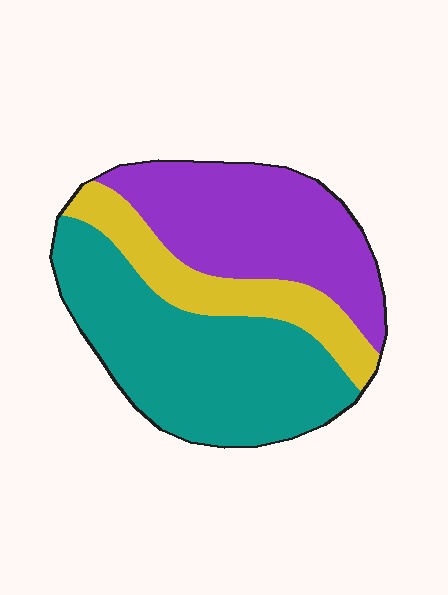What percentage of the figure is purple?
Purple takes up about one third (1/3) of the figure.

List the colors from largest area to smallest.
From largest to smallest: teal, purple, yellow.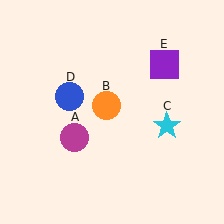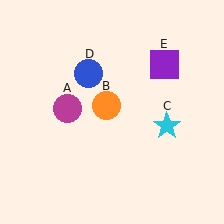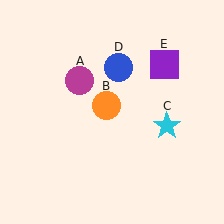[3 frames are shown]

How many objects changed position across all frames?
2 objects changed position: magenta circle (object A), blue circle (object D).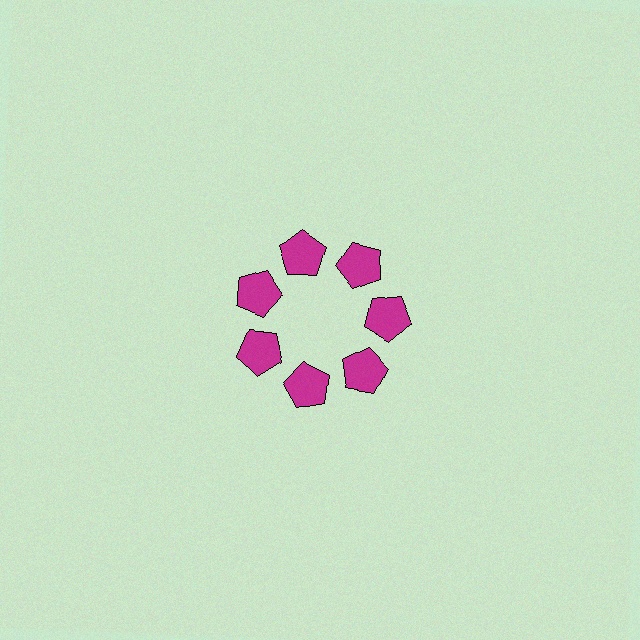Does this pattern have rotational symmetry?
Yes, this pattern has 7-fold rotational symmetry. It looks the same after rotating 51 degrees around the center.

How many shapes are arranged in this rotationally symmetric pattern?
There are 7 shapes, arranged in 7 groups of 1.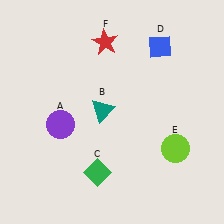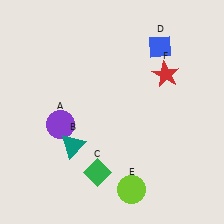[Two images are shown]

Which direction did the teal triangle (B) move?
The teal triangle (B) moved down.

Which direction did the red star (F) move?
The red star (F) moved right.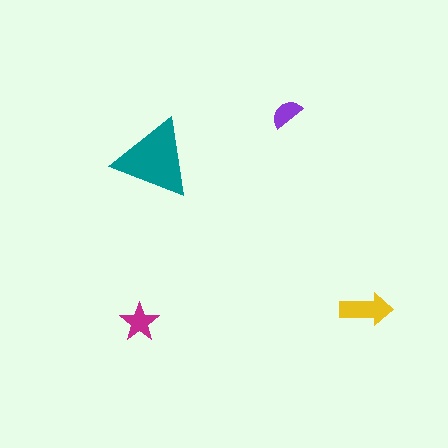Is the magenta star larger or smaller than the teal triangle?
Smaller.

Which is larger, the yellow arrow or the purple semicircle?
The yellow arrow.